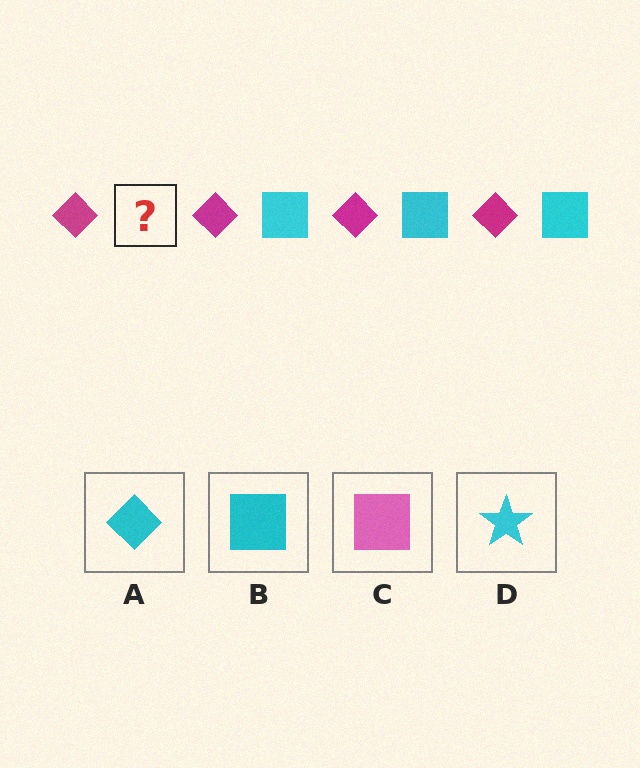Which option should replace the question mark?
Option B.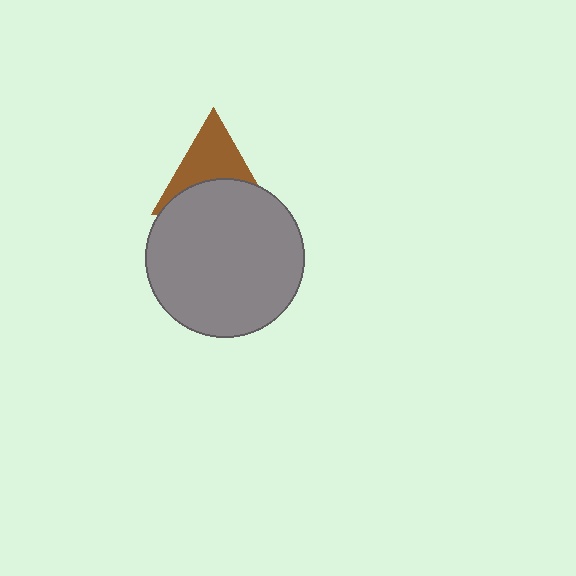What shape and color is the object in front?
The object in front is a gray circle.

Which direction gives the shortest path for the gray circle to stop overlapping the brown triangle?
Moving down gives the shortest separation.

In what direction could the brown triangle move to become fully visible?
The brown triangle could move up. That would shift it out from behind the gray circle entirely.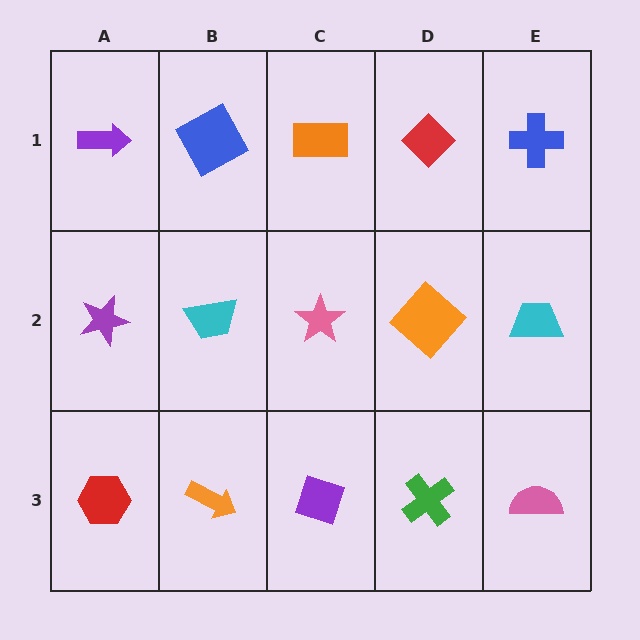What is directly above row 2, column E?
A blue cross.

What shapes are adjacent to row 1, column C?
A pink star (row 2, column C), a blue square (row 1, column B), a red diamond (row 1, column D).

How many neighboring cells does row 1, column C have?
3.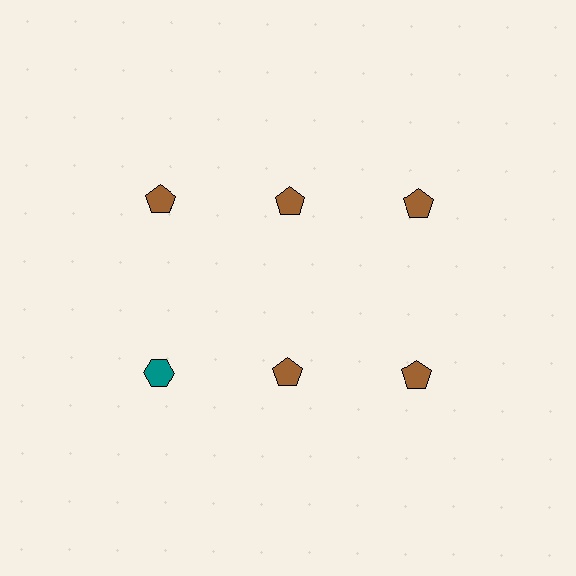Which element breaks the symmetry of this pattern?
The teal hexagon in the second row, leftmost column breaks the symmetry. All other shapes are brown pentagons.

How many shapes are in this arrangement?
There are 6 shapes arranged in a grid pattern.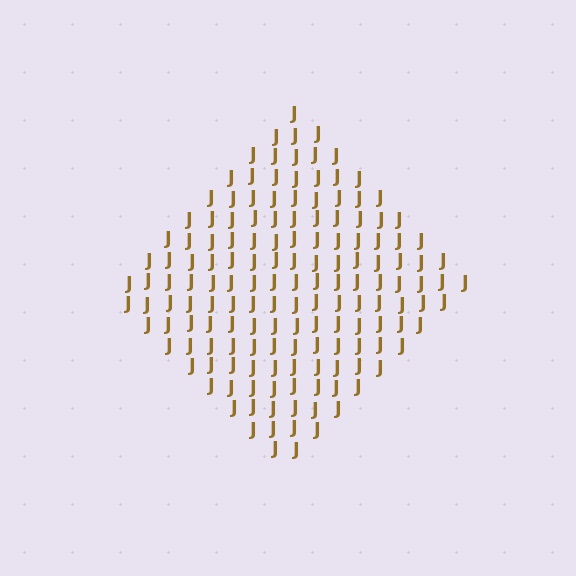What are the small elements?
The small elements are letter J's.